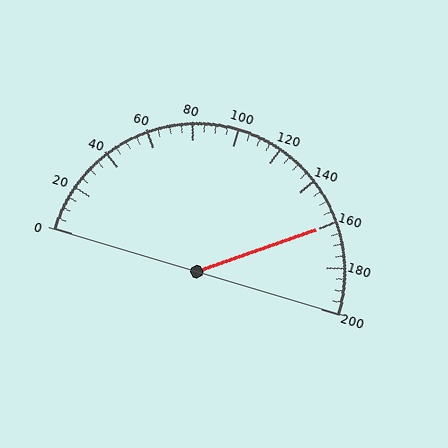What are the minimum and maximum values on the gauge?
The gauge ranges from 0 to 200.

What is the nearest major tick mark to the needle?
The nearest major tick mark is 160.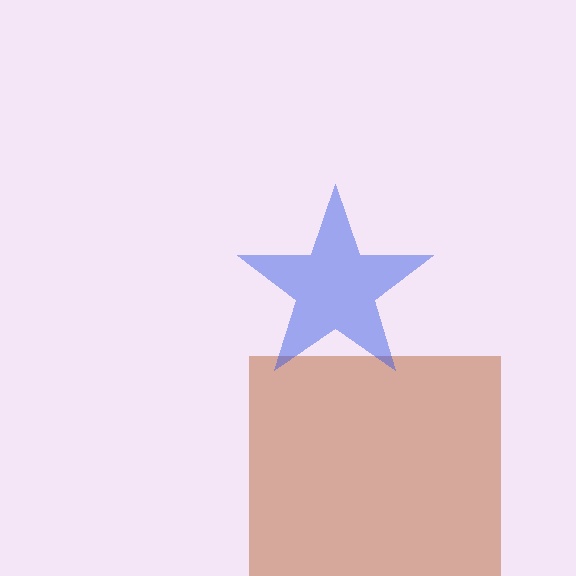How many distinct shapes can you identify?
There are 2 distinct shapes: a brown square, a blue star.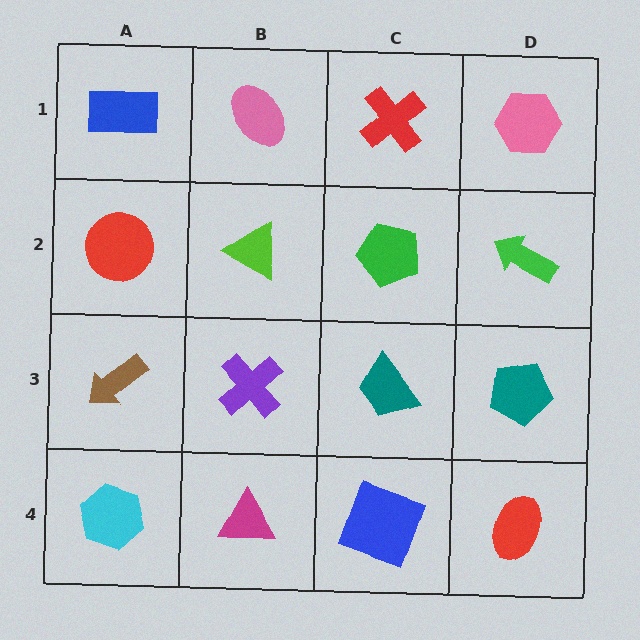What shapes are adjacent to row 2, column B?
A pink ellipse (row 1, column B), a purple cross (row 3, column B), a red circle (row 2, column A), a green pentagon (row 2, column C).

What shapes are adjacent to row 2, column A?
A blue rectangle (row 1, column A), a brown arrow (row 3, column A), a lime triangle (row 2, column B).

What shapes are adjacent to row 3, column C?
A green pentagon (row 2, column C), a blue square (row 4, column C), a purple cross (row 3, column B), a teal pentagon (row 3, column D).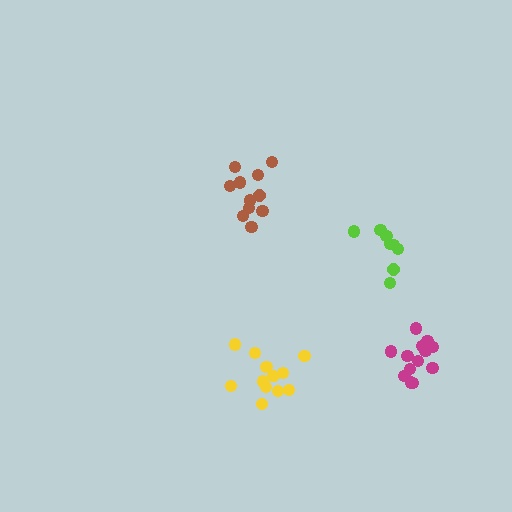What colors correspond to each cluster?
The clusters are colored: brown, yellow, lime, magenta.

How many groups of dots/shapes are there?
There are 4 groups.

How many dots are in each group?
Group 1: 12 dots, Group 2: 12 dots, Group 3: 8 dots, Group 4: 13 dots (45 total).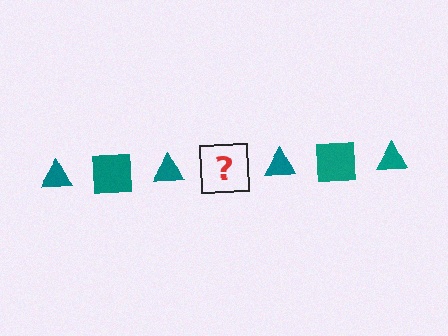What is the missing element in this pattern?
The missing element is a teal square.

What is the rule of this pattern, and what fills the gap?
The rule is that the pattern cycles through triangle, square shapes in teal. The gap should be filled with a teal square.